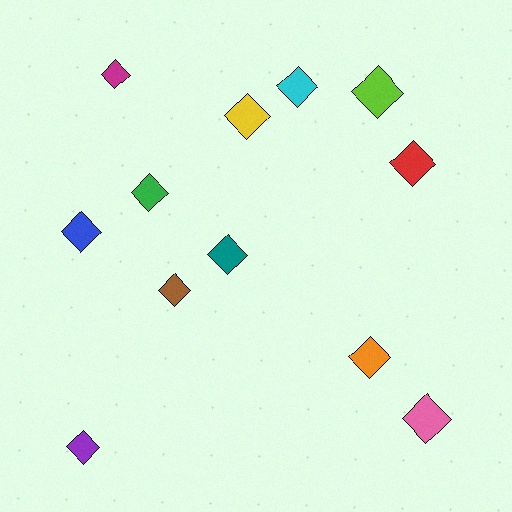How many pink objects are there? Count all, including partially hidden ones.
There is 1 pink object.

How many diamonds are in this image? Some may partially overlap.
There are 12 diamonds.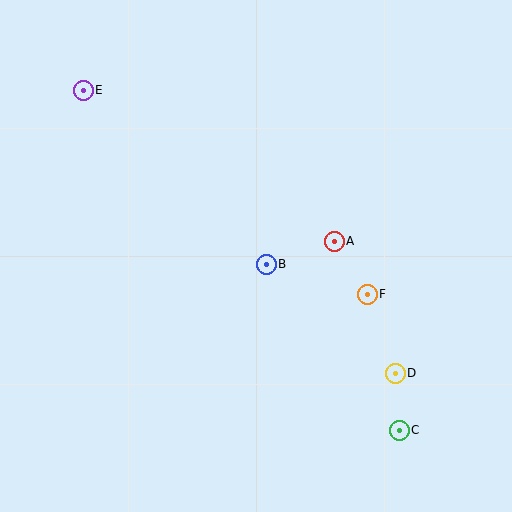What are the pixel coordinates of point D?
Point D is at (395, 373).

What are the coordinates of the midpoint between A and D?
The midpoint between A and D is at (365, 307).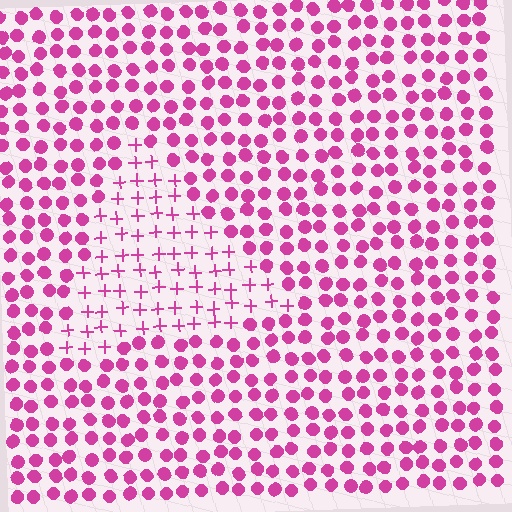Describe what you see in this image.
The image is filled with small magenta elements arranged in a uniform grid. A triangle-shaped region contains plus signs, while the surrounding area contains circles. The boundary is defined purely by the change in element shape.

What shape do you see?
I see a triangle.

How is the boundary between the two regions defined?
The boundary is defined by a change in element shape: plus signs inside vs. circles outside. All elements share the same color and spacing.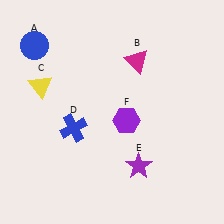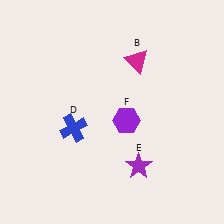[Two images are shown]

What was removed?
The yellow triangle (C), the blue circle (A) were removed in Image 2.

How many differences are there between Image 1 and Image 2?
There are 2 differences between the two images.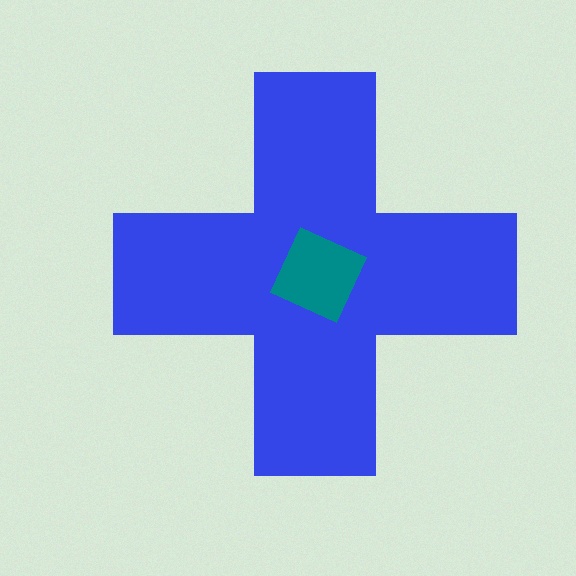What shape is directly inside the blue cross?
The teal square.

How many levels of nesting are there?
2.